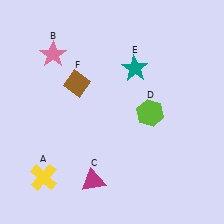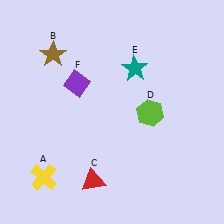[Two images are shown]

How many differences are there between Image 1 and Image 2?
There are 3 differences between the two images.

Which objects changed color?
B changed from pink to brown. C changed from magenta to red. F changed from brown to purple.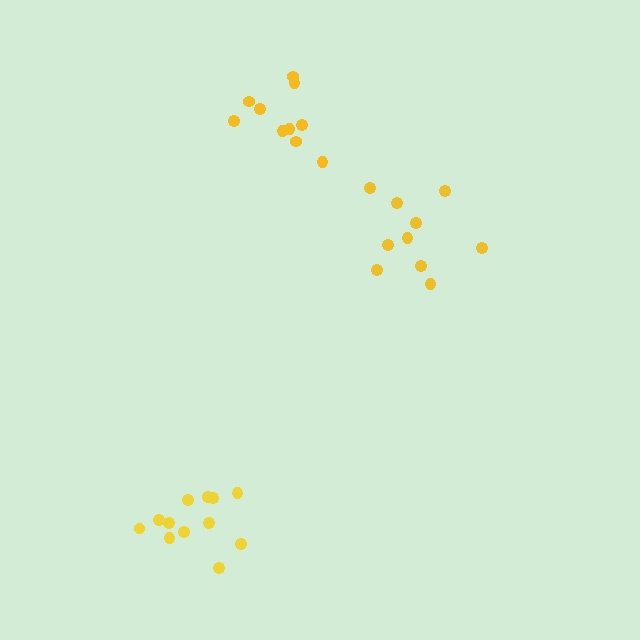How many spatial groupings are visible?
There are 3 spatial groupings.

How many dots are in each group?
Group 1: 10 dots, Group 2: 10 dots, Group 3: 12 dots (32 total).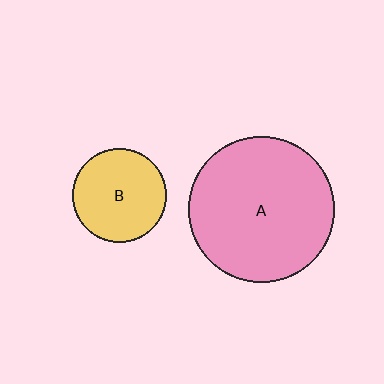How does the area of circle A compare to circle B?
Approximately 2.4 times.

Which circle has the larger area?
Circle A (pink).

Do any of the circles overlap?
No, none of the circles overlap.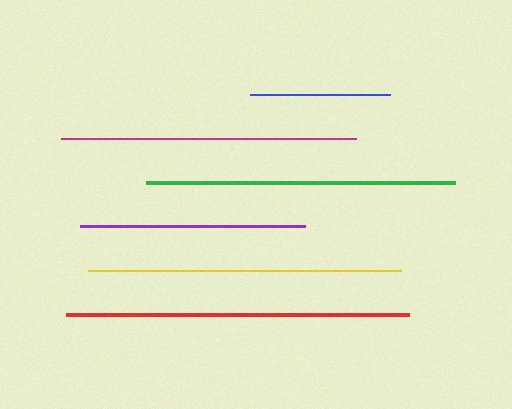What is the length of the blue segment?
The blue segment is approximately 139 pixels long.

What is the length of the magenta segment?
The magenta segment is approximately 296 pixels long.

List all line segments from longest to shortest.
From longest to shortest: red, yellow, green, magenta, purple, blue.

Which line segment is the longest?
The red line is the longest at approximately 343 pixels.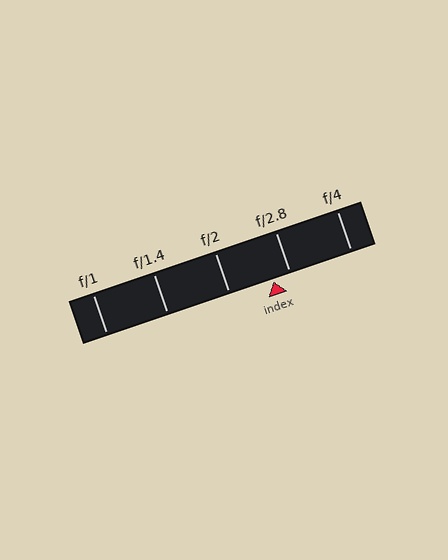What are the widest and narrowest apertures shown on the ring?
The widest aperture shown is f/1 and the narrowest is f/4.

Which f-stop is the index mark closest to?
The index mark is closest to f/2.8.